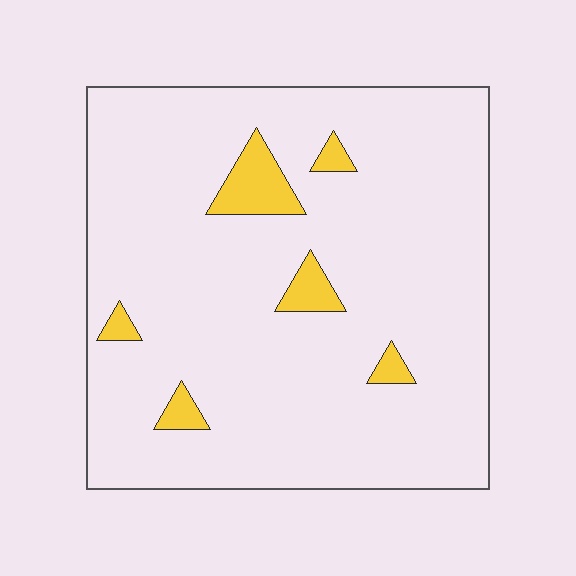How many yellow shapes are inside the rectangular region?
6.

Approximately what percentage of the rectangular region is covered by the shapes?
Approximately 5%.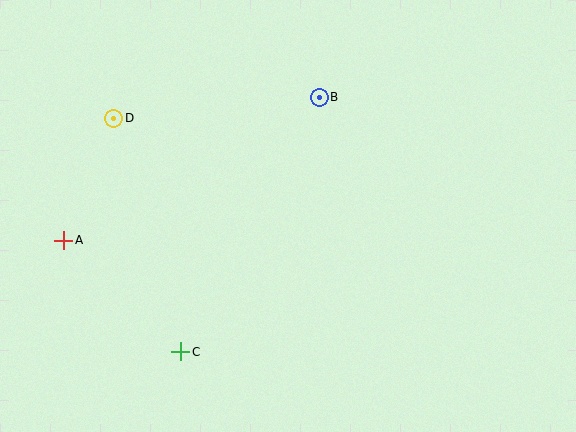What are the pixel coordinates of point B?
Point B is at (319, 97).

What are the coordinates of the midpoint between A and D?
The midpoint between A and D is at (89, 179).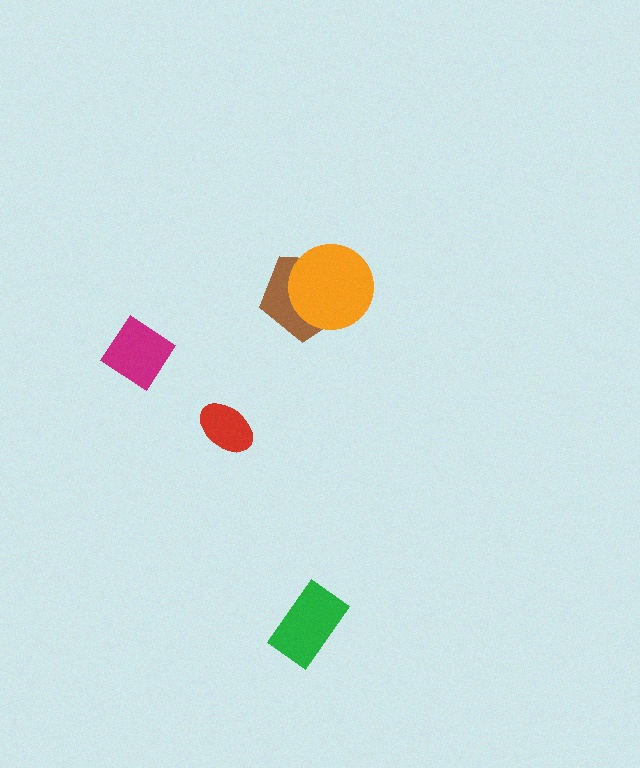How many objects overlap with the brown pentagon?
1 object overlaps with the brown pentagon.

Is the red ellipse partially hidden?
No, no other shape covers it.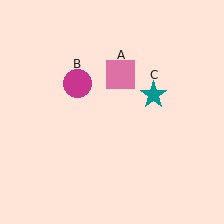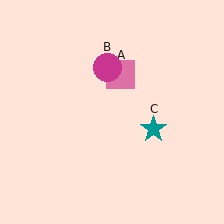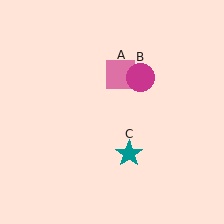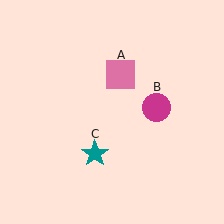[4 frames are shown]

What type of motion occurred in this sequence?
The magenta circle (object B), teal star (object C) rotated clockwise around the center of the scene.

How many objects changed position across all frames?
2 objects changed position: magenta circle (object B), teal star (object C).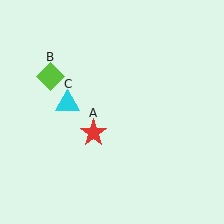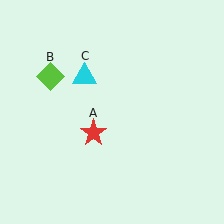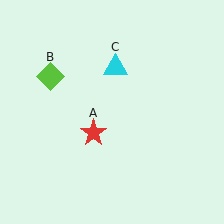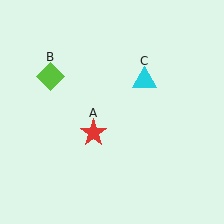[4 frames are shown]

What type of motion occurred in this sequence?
The cyan triangle (object C) rotated clockwise around the center of the scene.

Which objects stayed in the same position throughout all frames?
Red star (object A) and lime diamond (object B) remained stationary.